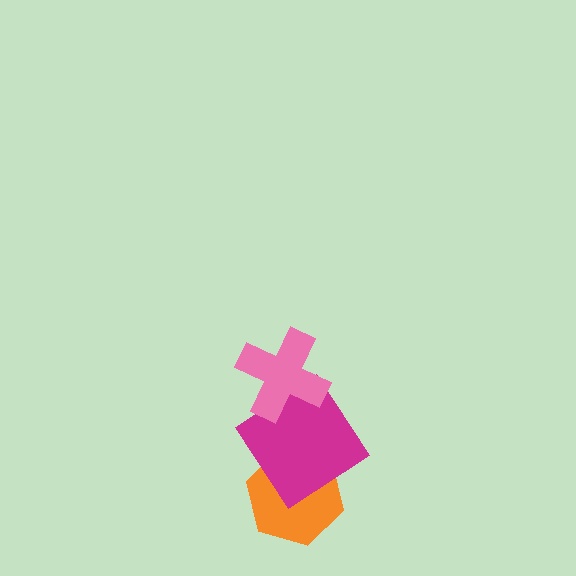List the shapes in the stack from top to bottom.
From top to bottom: the pink cross, the magenta diamond, the orange hexagon.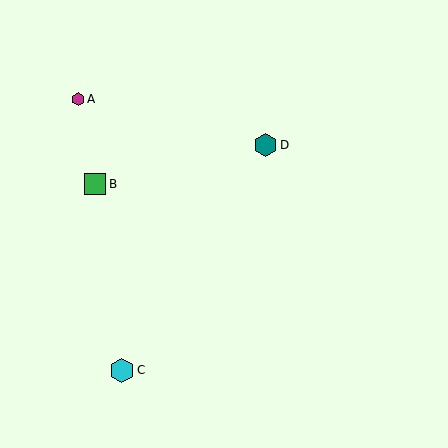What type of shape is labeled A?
Shape A is a magenta hexagon.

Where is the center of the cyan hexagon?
The center of the cyan hexagon is at (122, 370).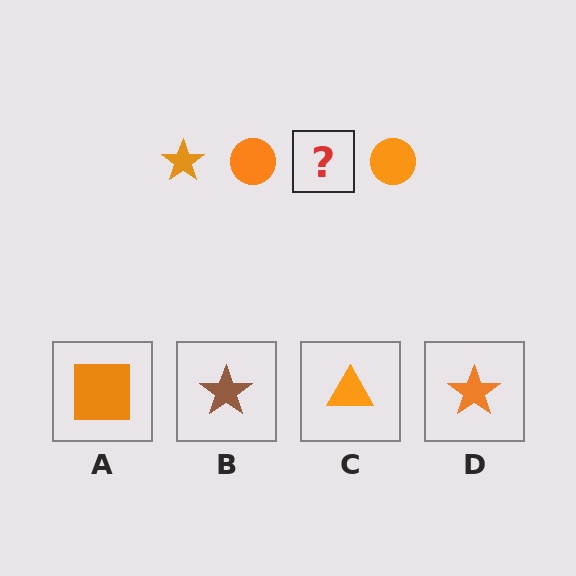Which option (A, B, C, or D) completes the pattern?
D.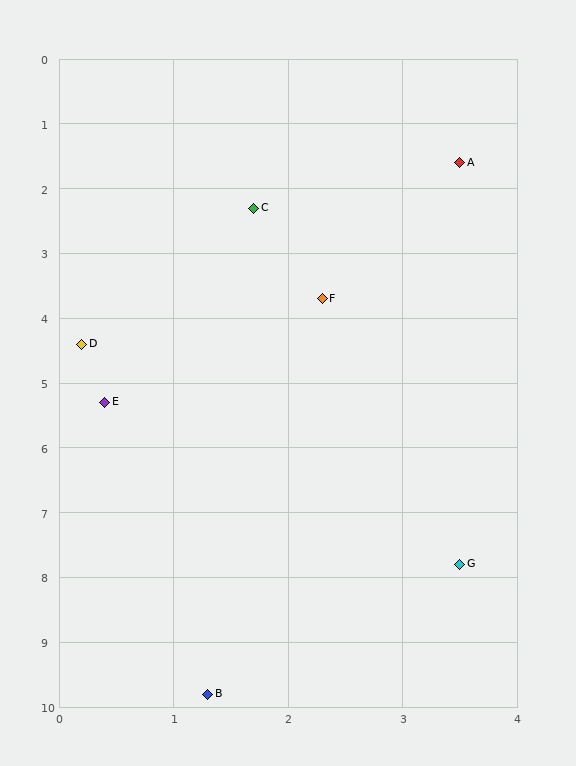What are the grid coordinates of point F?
Point F is at approximately (2.3, 3.7).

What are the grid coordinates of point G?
Point G is at approximately (3.5, 7.8).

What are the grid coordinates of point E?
Point E is at approximately (0.4, 5.3).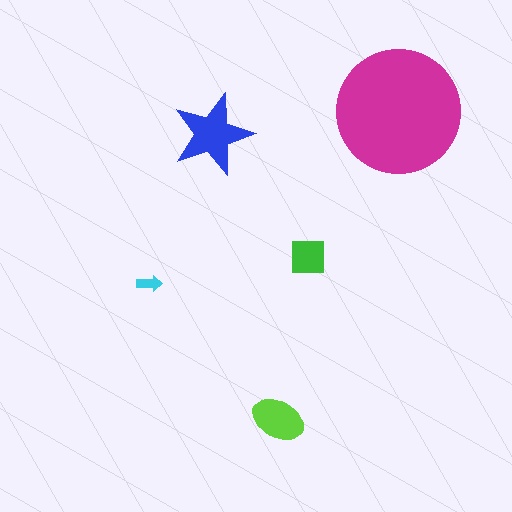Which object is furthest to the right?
The magenta circle is rightmost.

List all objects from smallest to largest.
The cyan arrow, the green square, the lime ellipse, the blue star, the magenta circle.